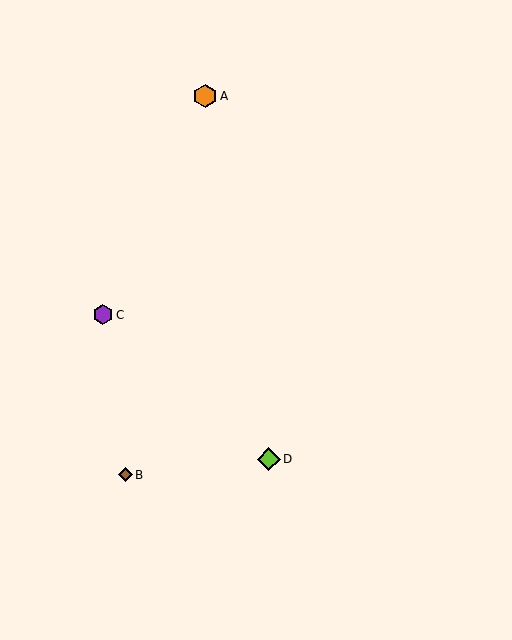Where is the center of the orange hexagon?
The center of the orange hexagon is at (205, 96).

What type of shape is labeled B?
Shape B is a brown diamond.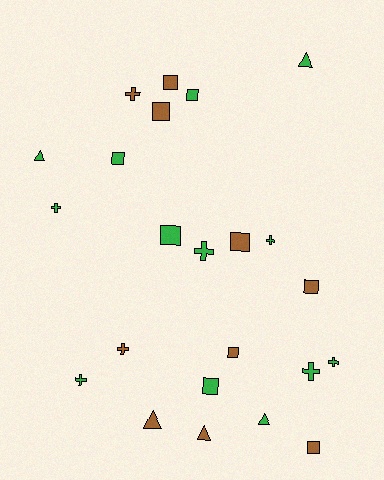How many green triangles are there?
There are 3 green triangles.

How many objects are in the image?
There are 23 objects.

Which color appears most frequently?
Green, with 13 objects.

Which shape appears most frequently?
Square, with 10 objects.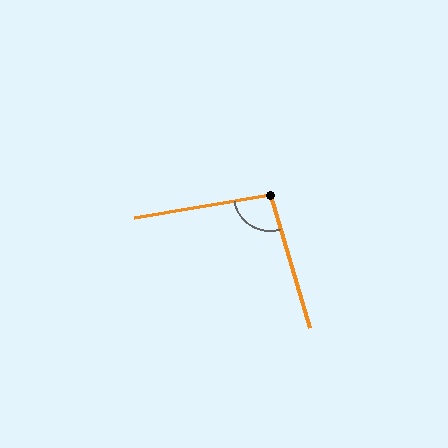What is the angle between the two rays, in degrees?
Approximately 97 degrees.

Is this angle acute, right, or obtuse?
It is obtuse.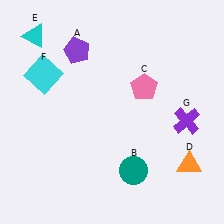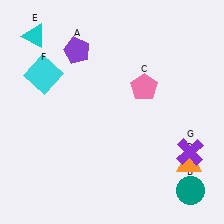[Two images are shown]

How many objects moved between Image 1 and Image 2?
2 objects moved between the two images.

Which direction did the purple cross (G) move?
The purple cross (G) moved down.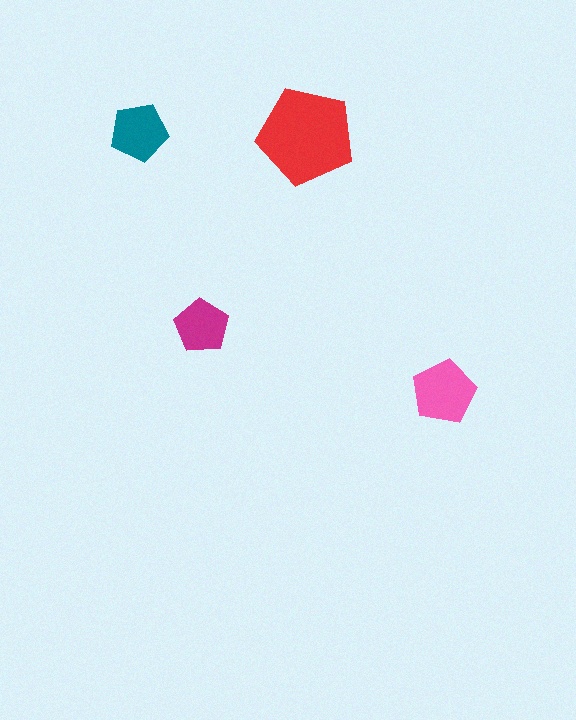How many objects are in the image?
There are 4 objects in the image.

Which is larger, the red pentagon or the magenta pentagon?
The red one.